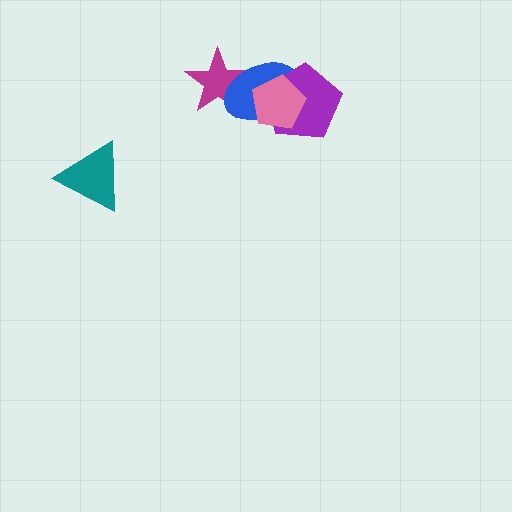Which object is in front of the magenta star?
The blue ellipse is in front of the magenta star.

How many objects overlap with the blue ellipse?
3 objects overlap with the blue ellipse.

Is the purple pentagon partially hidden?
Yes, it is partially covered by another shape.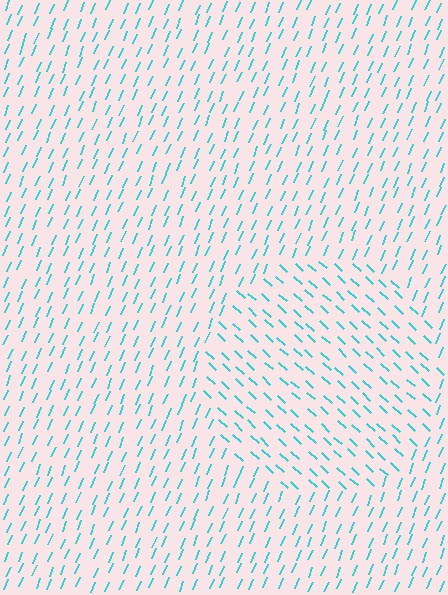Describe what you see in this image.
The image is filled with small cyan line segments. A circle region in the image has lines oriented differently from the surrounding lines, creating a visible texture boundary.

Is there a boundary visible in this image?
Yes, there is a texture boundary formed by a change in line orientation.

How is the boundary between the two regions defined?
The boundary is defined purely by a change in line orientation (approximately 70 degrees difference). All lines are the same color and thickness.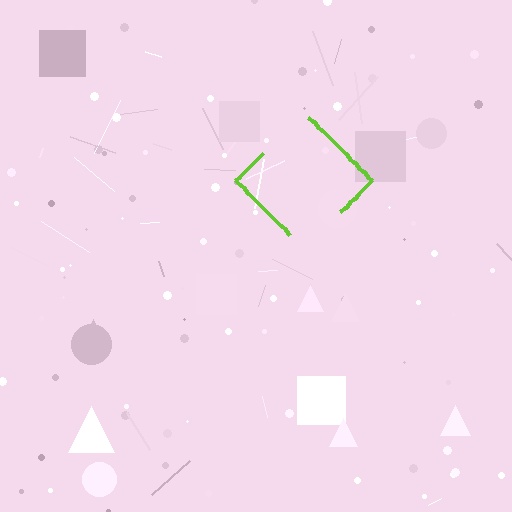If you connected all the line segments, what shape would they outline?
They would outline a diamond.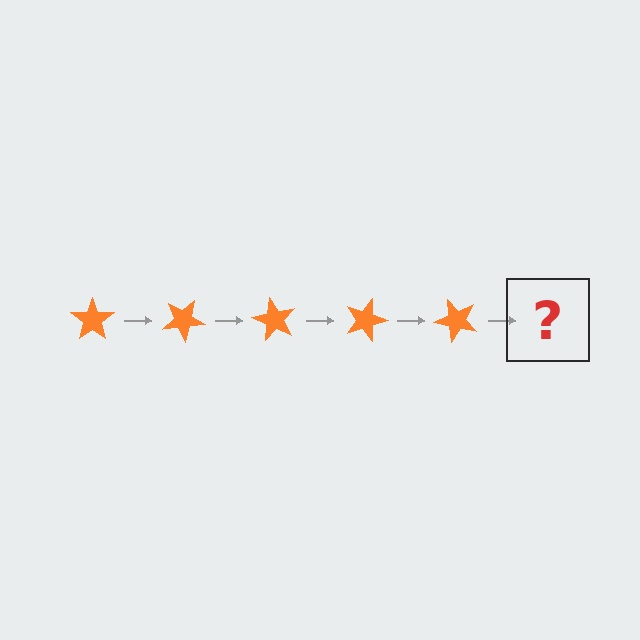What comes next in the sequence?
The next element should be an orange star rotated 150 degrees.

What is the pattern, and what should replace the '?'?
The pattern is that the star rotates 30 degrees each step. The '?' should be an orange star rotated 150 degrees.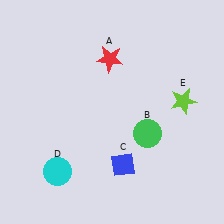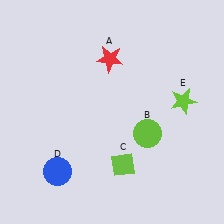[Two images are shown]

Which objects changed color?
B changed from green to lime. C changed from blue to lime. D changed from cyan to blue.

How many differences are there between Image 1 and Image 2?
There are 3 differences between the two images.